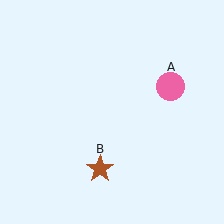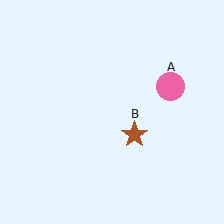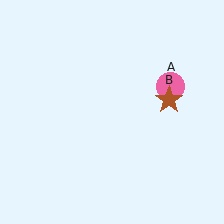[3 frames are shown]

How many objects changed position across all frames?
1 object changed position: brown star (object B).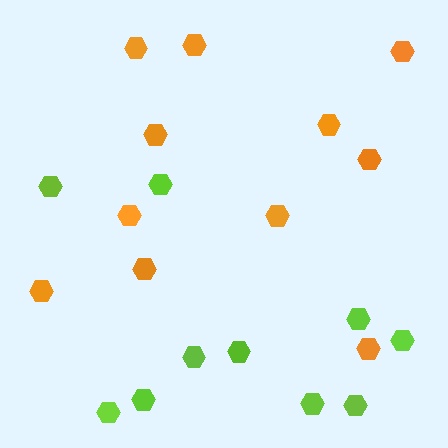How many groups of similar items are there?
There are 2 groups: one group of lime hexagons (10) and one group of orange hexagons (11).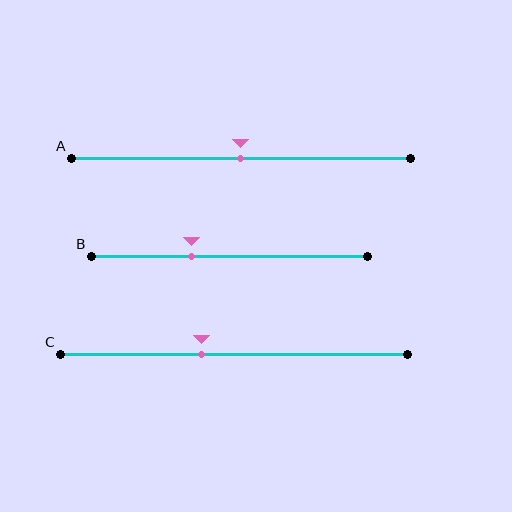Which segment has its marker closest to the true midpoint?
Segment A has its marker closest to the true midpoint.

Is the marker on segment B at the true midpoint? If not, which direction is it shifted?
No, the marker on segment B is shifted to the left by about 14% of the segment length.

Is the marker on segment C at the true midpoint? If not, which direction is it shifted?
No, the marker on segment C is shifted to the left by about 9% of the segment length.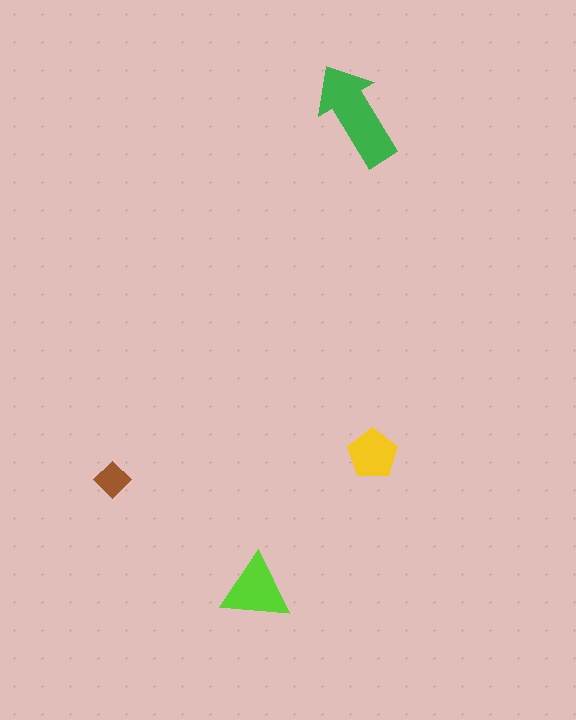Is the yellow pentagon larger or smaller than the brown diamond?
Larger.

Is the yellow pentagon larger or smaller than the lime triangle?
Smaller.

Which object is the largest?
The green arrow.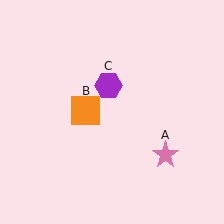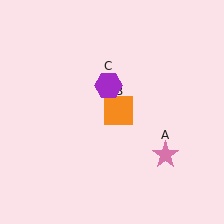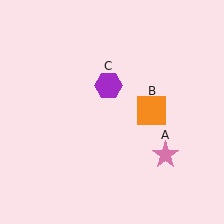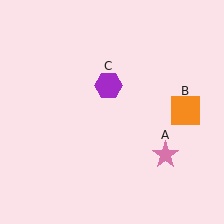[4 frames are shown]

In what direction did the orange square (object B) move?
The orange square (object B) moved right.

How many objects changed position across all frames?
1 object changed position: orange square (object B).